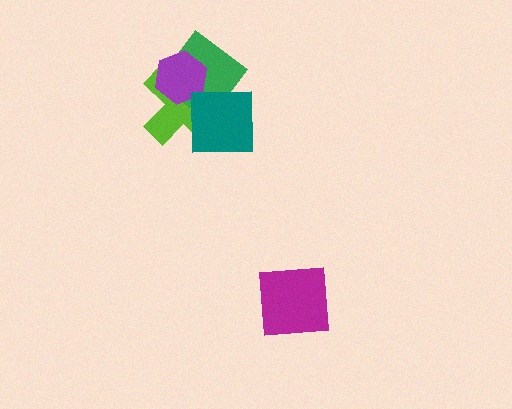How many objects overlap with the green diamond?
3 objects overlap with the green diamond.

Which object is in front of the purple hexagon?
The teal square is in front of the purple hexagon.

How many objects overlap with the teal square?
3 objects overlap with the teal square.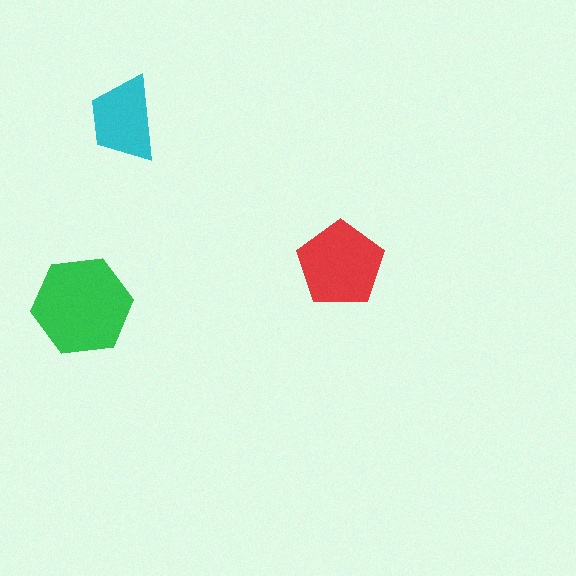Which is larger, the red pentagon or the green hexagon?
The green hexagon.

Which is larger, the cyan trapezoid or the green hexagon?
The green hexagon.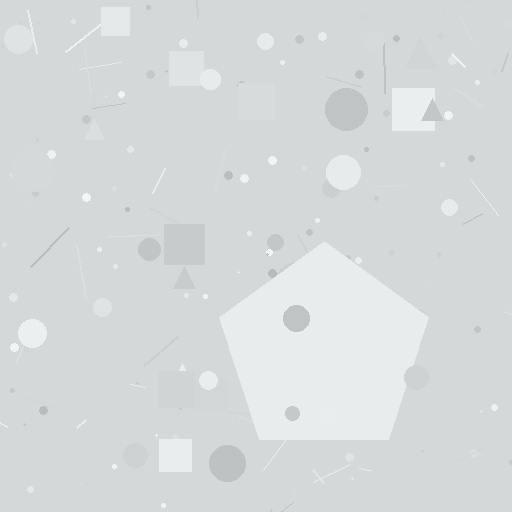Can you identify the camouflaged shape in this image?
The camouflaged shape is a pentagon.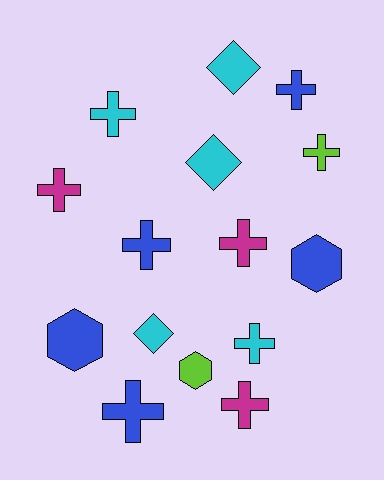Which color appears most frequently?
Blue, with 5 objects.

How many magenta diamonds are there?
There are no magenta diamonds.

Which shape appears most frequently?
Cross, with 9 objects.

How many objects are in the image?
There are 15 objects.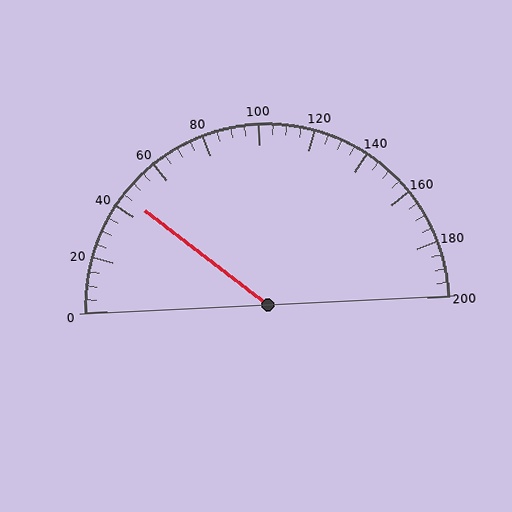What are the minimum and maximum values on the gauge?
The gauge ranges from 0 to 200.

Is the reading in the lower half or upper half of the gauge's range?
The reading is in the lower half of the range (0 to 200).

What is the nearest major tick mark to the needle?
The nearest major tick mark is 40.